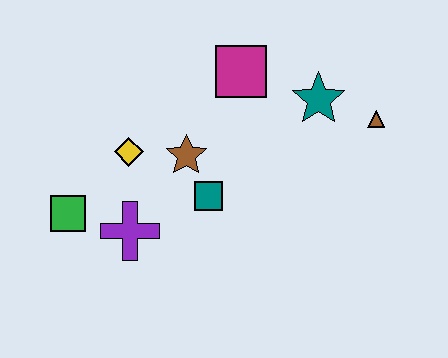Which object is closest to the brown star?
The teal square is closest to the brown star.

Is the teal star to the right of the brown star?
Yes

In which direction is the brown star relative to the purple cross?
The brown star is above the purple cross.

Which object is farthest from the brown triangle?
The green square is farthest from the brown triangle.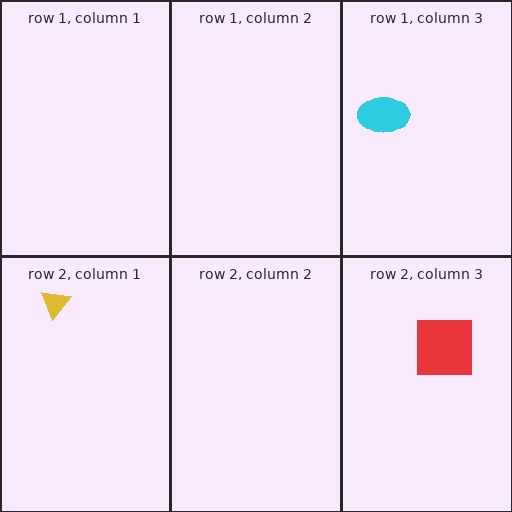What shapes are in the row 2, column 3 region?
The red square.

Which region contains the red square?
The row 2, column 3 region.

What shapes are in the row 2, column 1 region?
The yellow triangle.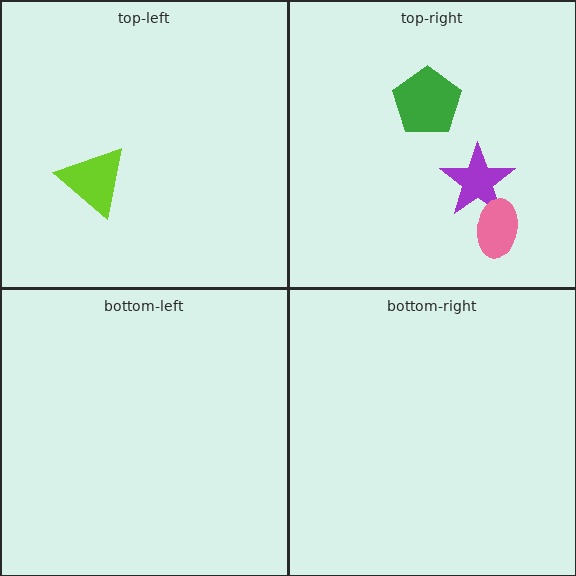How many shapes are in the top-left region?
1.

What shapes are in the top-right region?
The green pentagon, the purple star, the pink ellipse.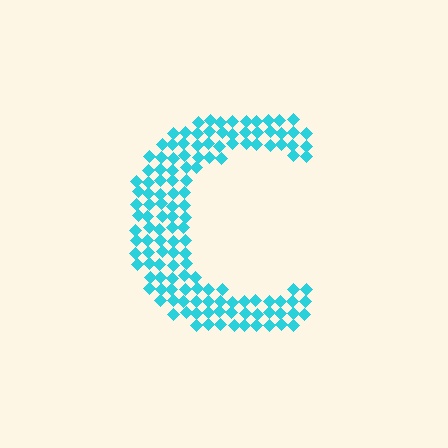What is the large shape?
The large shape is the letter C.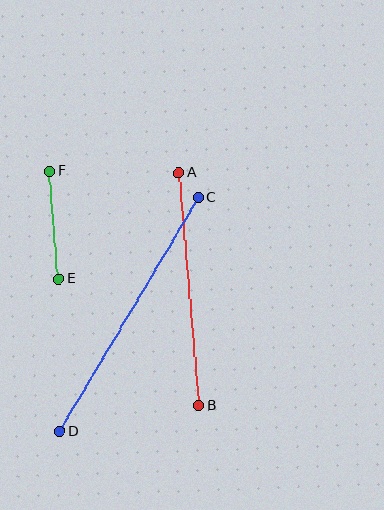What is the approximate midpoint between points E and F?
The midpoint is at approximately (54, 225) pixels.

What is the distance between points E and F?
The distance is approximately 108 pixels.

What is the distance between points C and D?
The distance is approximately 272 pixels.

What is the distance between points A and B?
The distance is approximately 234 pixels.